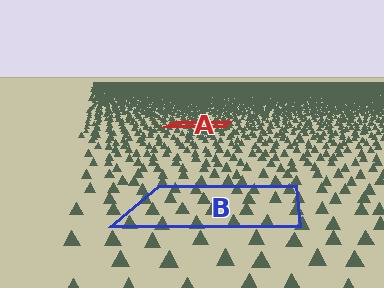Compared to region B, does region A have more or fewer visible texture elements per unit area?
Region A has more texture elements per unit area — they are packed more densely because it is farther away.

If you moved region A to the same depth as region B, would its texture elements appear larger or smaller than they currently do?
They would appear larger. At a closer depth, the same texture elements are projected at a bigger on-screen size.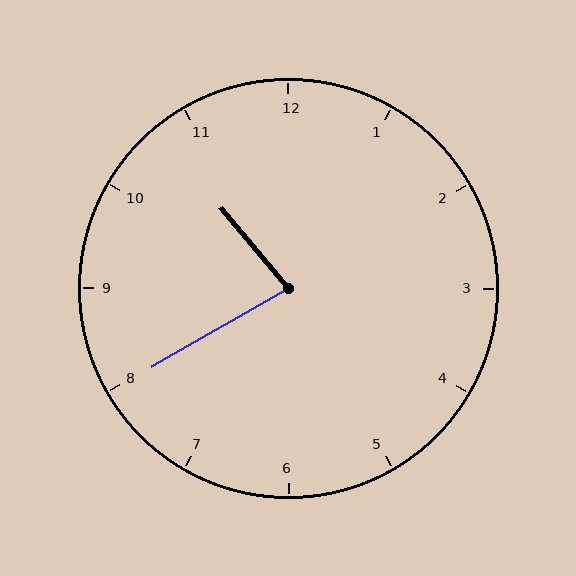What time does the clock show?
10:40.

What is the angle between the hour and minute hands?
Approximately 80 degrees.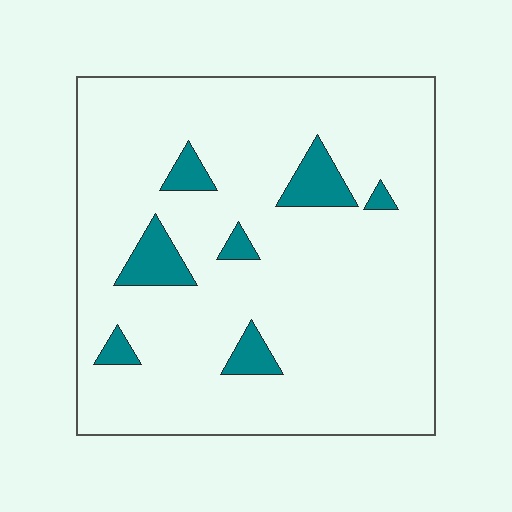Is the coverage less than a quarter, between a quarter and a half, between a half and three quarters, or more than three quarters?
Less than a quarter.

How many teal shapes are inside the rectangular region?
7.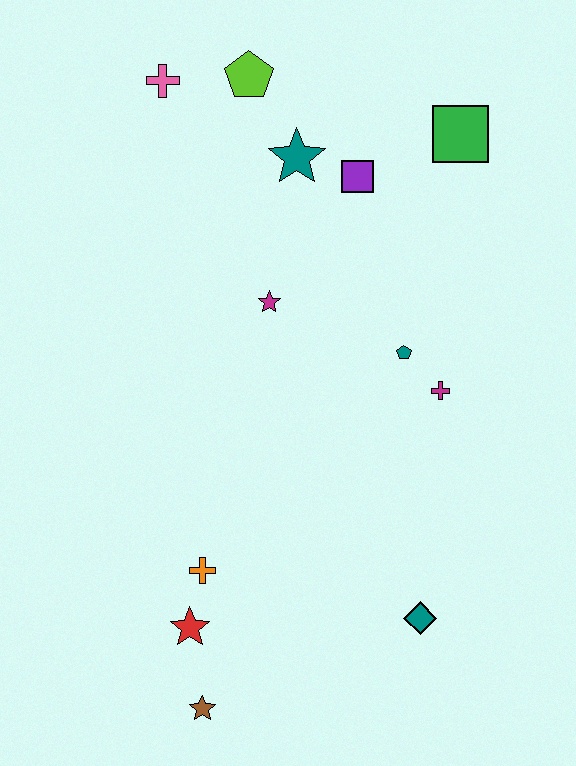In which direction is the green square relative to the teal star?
The green square is to the right of the teal star.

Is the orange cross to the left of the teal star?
Yes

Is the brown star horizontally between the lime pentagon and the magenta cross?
No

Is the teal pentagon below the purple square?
Yes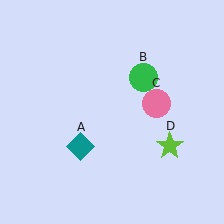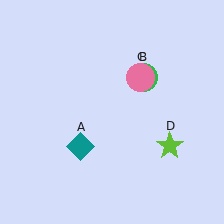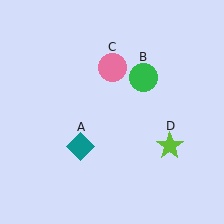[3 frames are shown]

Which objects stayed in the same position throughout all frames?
Teal diamond (object A) and green circle (object B) and lime star (object D) remained stationary.